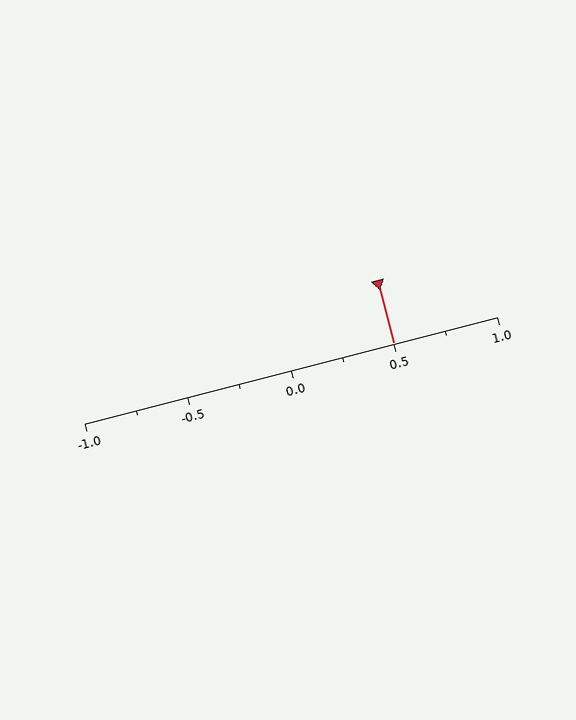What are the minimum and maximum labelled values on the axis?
The axis runs from -1.0 to 1.0.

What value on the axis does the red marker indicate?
The marker indicates approximately 0.5.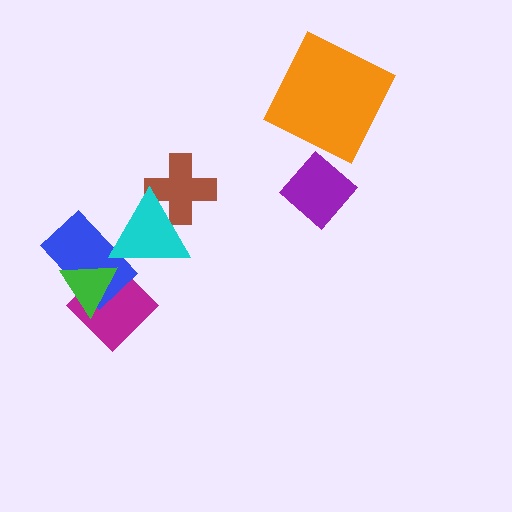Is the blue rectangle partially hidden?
Yes, it is partially covered by another shape.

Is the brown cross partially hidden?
Yes, it is partially covered by another shape.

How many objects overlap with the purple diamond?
0 objects overlap with the purple diamond.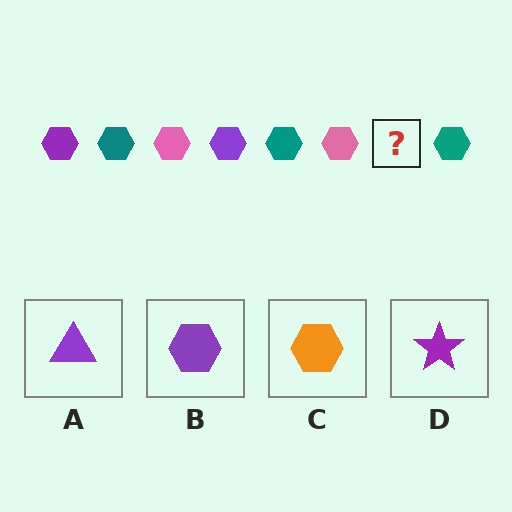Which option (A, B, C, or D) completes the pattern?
B.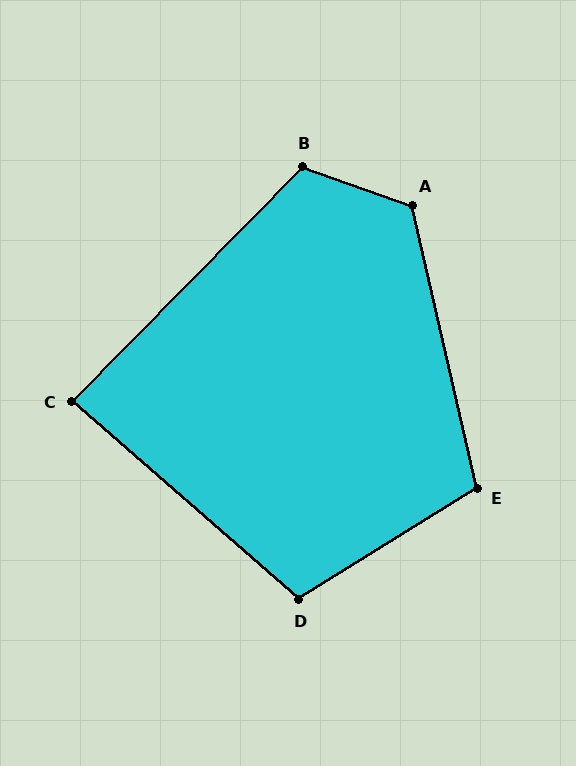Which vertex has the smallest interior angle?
C, at approximately 87 degrees.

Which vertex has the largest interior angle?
A, at approximately 122 degrees.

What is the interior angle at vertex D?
Approximately 107 degrees (obtuse).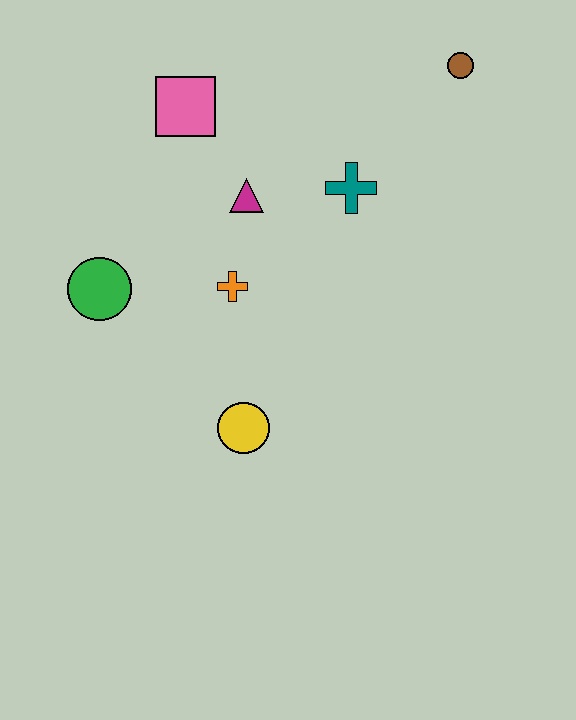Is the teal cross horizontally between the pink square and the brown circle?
Yes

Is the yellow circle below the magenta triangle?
Yes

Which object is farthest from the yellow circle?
The brown circle is farthest from the yellow circle.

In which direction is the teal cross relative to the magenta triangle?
The teal cross is to the right of the magenta triangle.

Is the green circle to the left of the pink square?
Yes